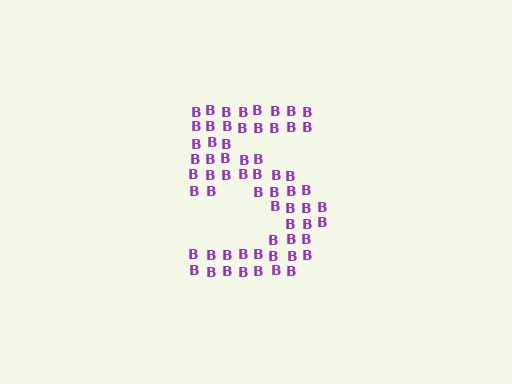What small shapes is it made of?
It is made of small letter B's.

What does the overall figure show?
The overall figure shows the digit 5.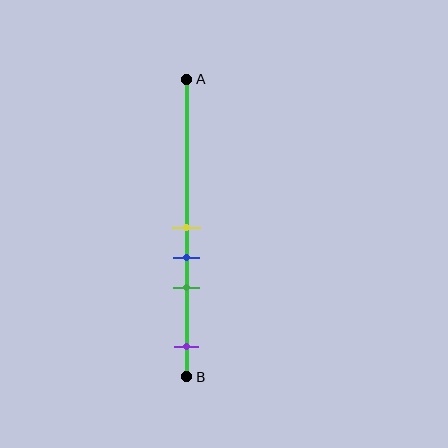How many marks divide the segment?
There are 4 marks dividing the segment.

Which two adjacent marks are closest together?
The yellow and blue marks are the closest adjacent pair.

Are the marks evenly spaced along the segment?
No, the marks are not evenly spaced.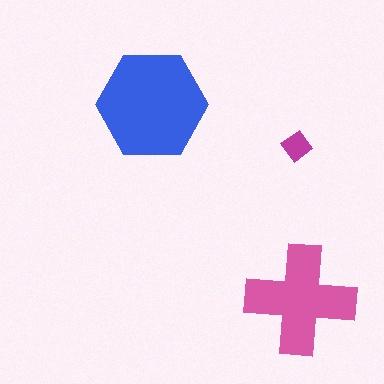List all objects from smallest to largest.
The magenta diamond, the pink cross, the blue hexagon.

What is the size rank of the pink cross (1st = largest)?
2nd.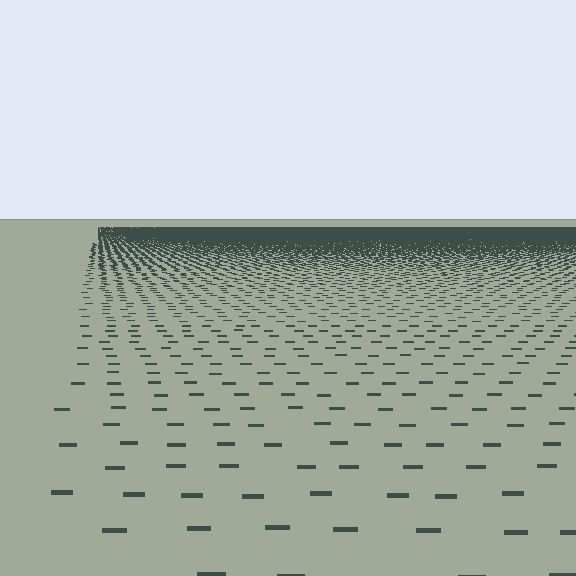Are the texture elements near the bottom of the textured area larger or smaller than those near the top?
Larger. Near the bottom, elements are closer to the viewer and appear at a bigger on-screen size.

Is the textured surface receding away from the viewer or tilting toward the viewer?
The surface is receding away from the viewer. Texture elements get smaller and denser toward the top.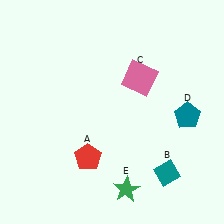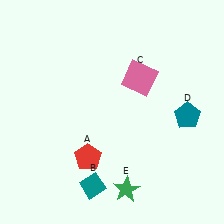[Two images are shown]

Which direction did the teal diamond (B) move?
The teal diamond (B) moved left.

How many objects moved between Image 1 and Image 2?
1 object moved between the two images.